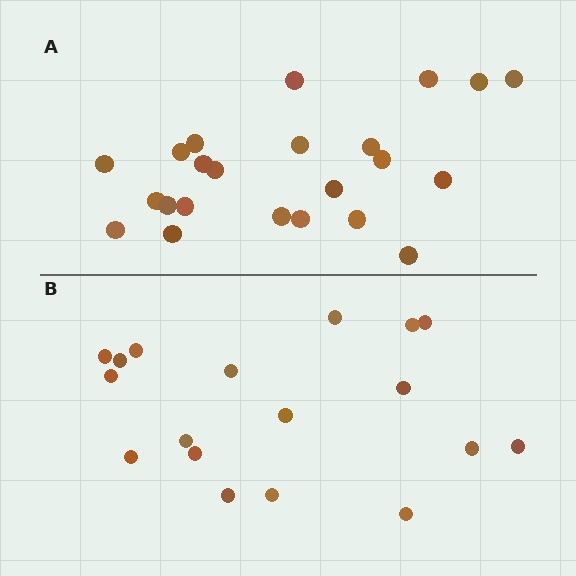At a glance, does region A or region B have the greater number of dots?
Region A (the top region) has more dots.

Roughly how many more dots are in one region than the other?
Region A has about 5 more dots than region B.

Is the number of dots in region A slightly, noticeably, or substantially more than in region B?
Region A has noticeably more, but not dramatically so. The ratio is roughly 1.3 to 1.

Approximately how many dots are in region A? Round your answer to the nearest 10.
About 20 dots. (The exact count is 23, which rounds to 20.)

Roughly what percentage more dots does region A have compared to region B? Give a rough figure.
About 30% more.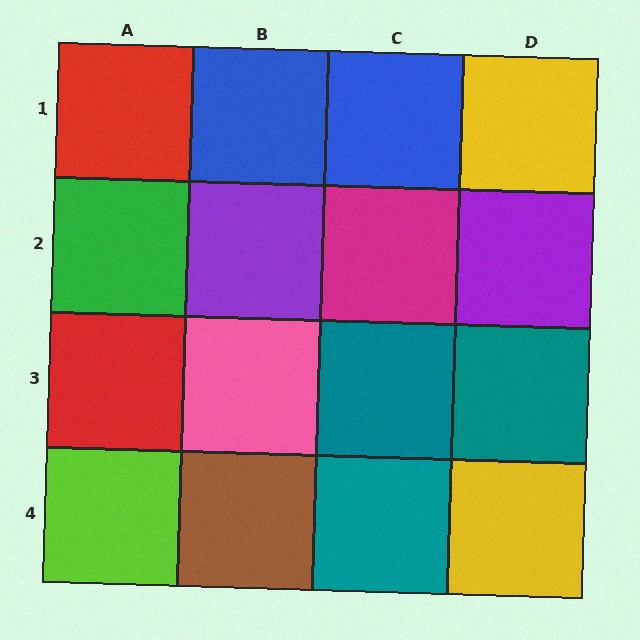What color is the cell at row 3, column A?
Red.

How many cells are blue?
2 cells are blue.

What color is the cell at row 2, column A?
Green.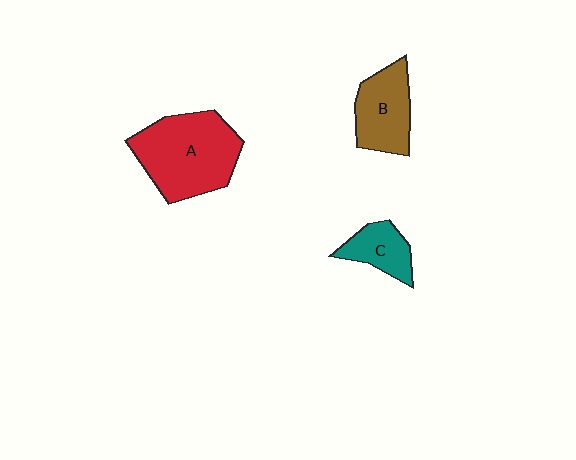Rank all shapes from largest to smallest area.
From largest to smallest: A (red), B (brown), C (teal).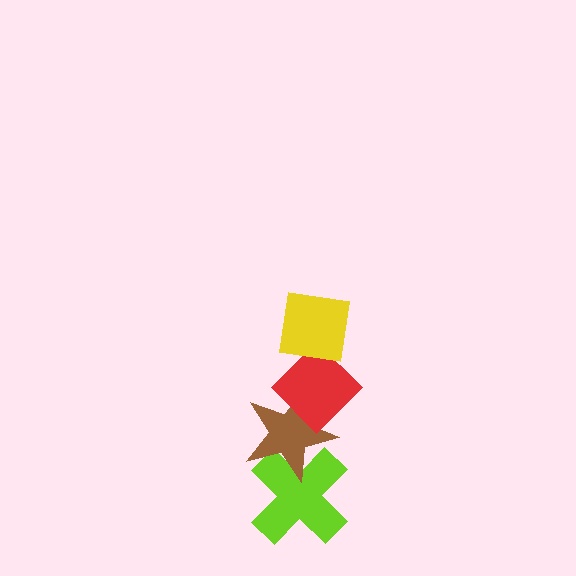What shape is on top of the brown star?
The red diamond is on top of the brown star.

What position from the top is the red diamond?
The red diamond is 2nd from the top.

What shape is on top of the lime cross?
The brown star is on top of the lime cross.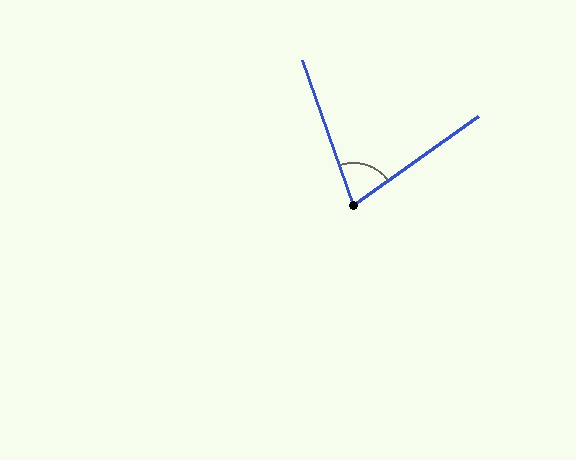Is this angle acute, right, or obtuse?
It is acute.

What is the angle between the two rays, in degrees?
Approximately 74 degrees.